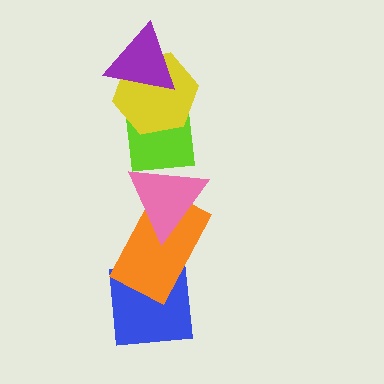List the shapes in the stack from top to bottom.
From top to bottom: the purple triangle, the yellow hexagon, the lime square, the pink triangle, the orange rectangle, the blue square.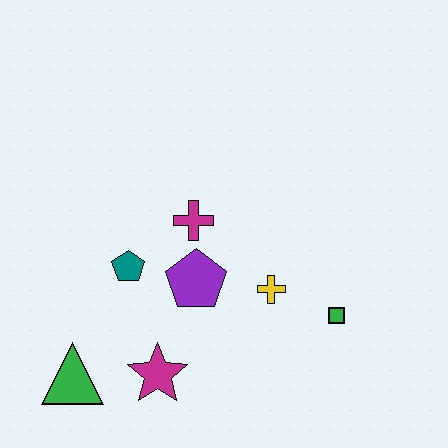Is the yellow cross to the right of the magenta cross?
Yes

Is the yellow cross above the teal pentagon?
No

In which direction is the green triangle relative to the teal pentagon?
The green triangle is below the teal pentagon.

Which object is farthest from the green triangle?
The green square is farthest from the green triangle.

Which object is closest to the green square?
The yellow cross is closest to the green square.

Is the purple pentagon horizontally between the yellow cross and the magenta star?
Yes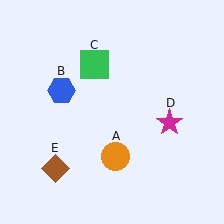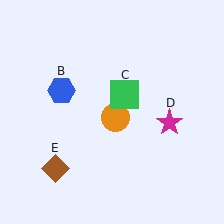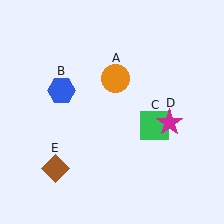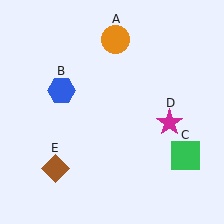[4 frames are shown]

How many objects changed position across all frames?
2 objects changed position: orange circle (object A), green square (object C).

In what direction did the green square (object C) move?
The green square (object C) moved down and to the right.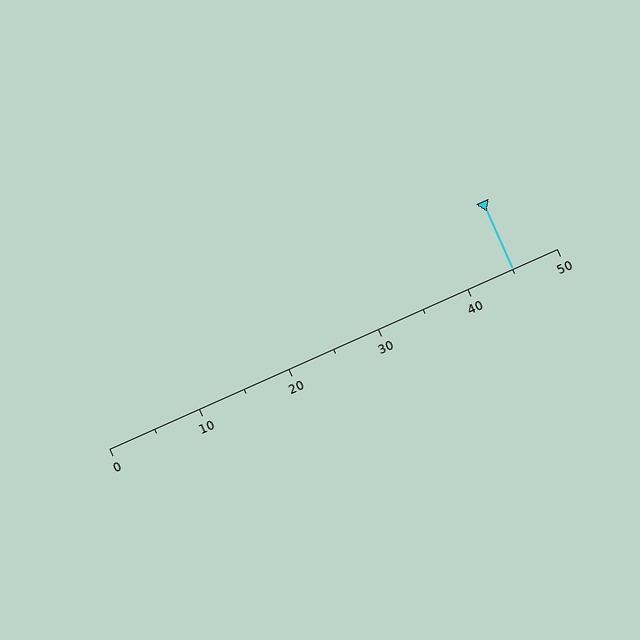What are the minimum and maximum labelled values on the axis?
The axis runs from 0 to 50.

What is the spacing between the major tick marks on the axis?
The major ticks are spaced 10 apart.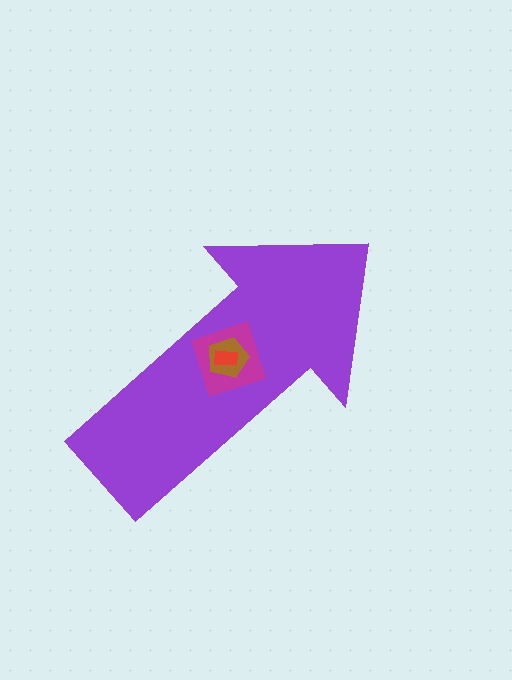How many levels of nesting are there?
4.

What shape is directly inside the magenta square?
The brown pentagon.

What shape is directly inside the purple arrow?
The magenta square.